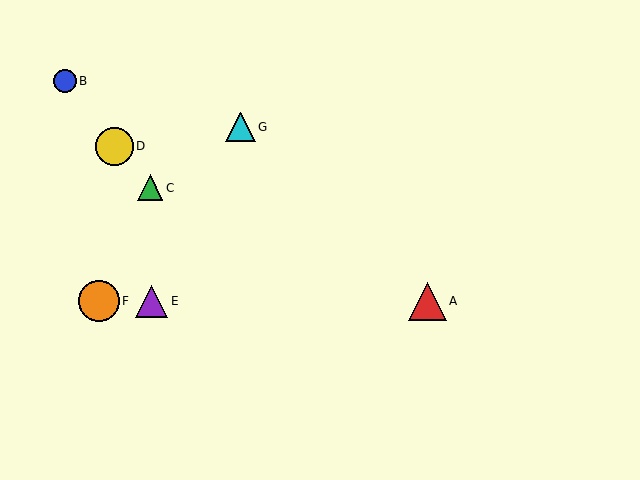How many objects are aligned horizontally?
3 objects (A, E, F) are aligned horizontally.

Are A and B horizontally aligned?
No, A is at y≈301 and B is at y≈81.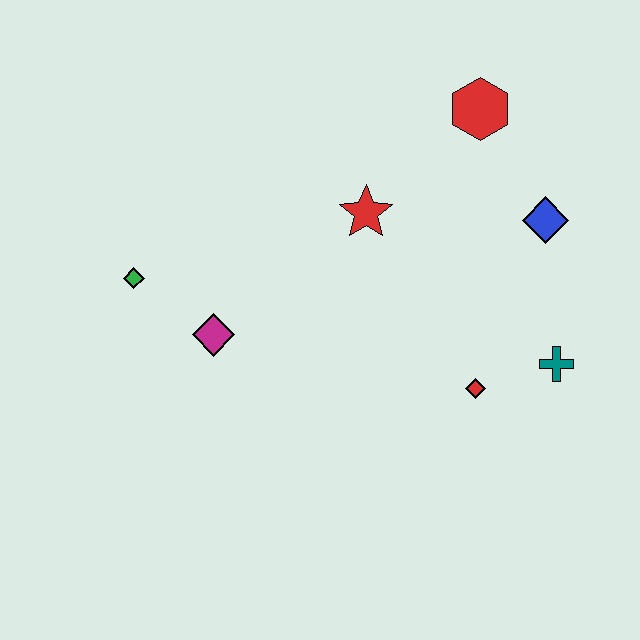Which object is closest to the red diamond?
The teal cross is closest to the red diamond.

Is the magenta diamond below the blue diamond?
Yes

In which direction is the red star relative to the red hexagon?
The red star is to the left of the red hexagon.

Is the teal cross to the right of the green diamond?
Yes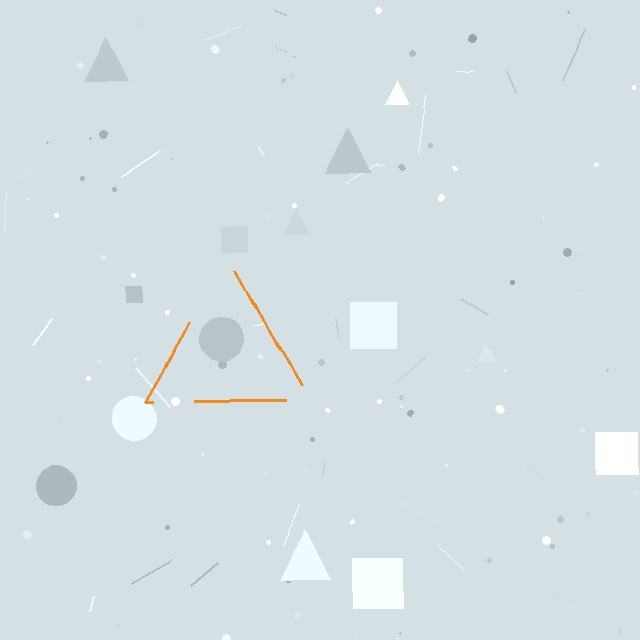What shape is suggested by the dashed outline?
The dashed outline suggests a triangle.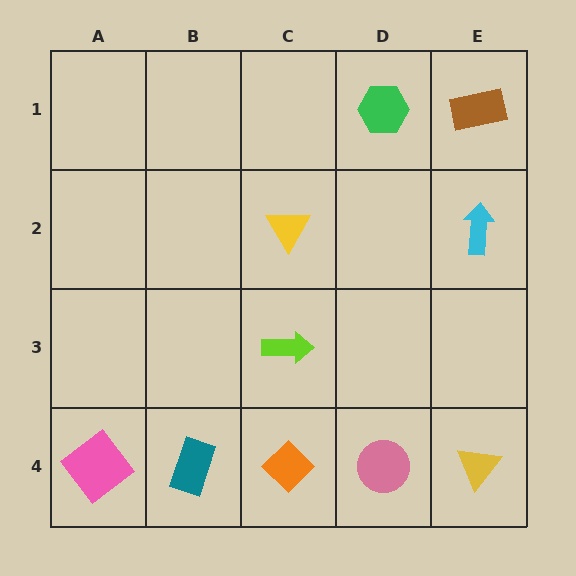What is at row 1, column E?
A brown rectangle.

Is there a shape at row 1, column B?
No, that cell is empty.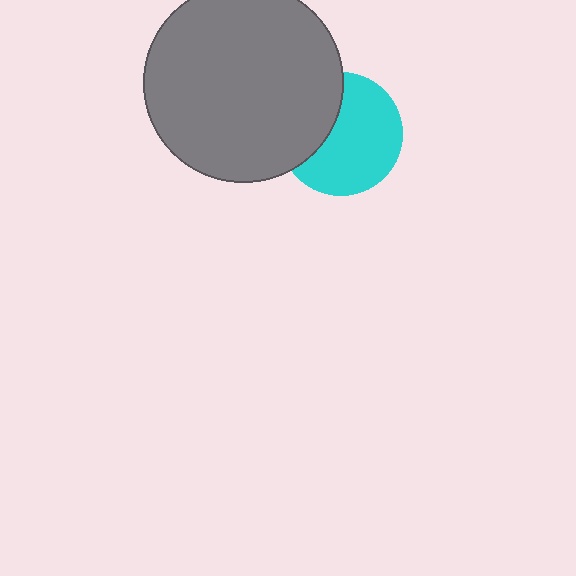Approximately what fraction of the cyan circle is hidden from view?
Roughly 34% of the cyan circle is hidden behind the gray circle.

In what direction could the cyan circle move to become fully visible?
The cyan circle could move right. That would shift it out from behind the gray circle entirely.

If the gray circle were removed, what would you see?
You would see the complete cyan circle.